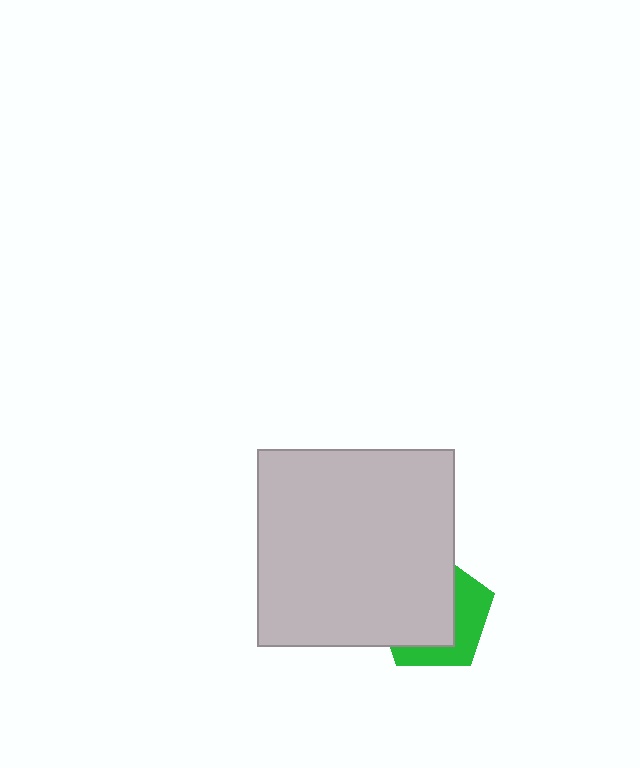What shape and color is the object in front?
The object in front is a light gray square.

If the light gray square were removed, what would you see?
You would see the complete green pentagon.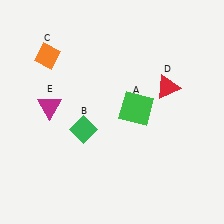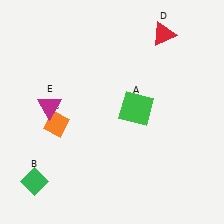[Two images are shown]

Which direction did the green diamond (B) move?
The green diamond (B) moved down.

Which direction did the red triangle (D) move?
The red triangle (D) moved up.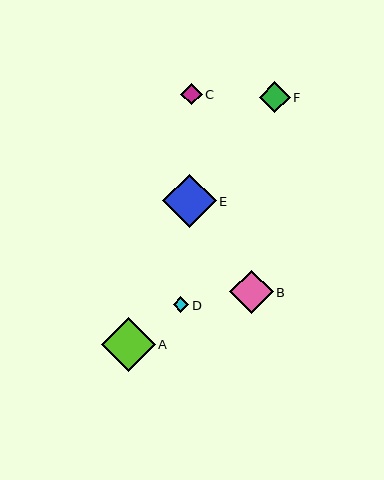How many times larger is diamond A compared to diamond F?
Diamond A is approximately 1.7 times the size of diamond F.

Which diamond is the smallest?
Diamond D is the smallest with a size of approximately 16 pixels.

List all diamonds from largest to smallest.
From largest to smallest: A, E, B, F, C, D.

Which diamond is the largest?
Diamond A is the largest with a size of approximately 54 pixels.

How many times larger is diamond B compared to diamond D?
Diamond B is approximately 2.8 times the size of diamond D.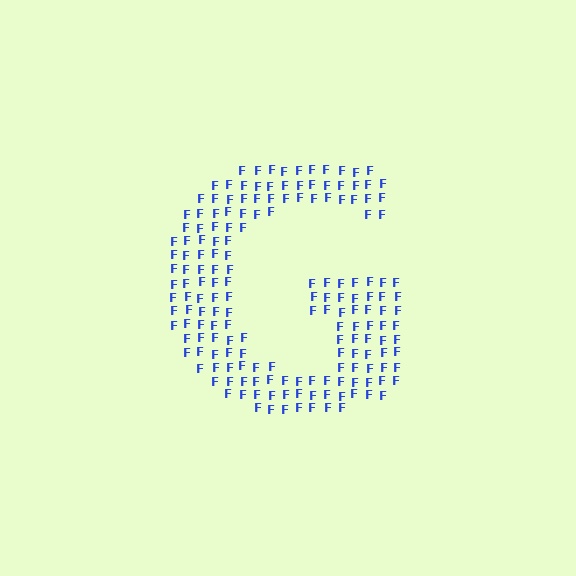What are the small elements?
The small elements are letter F's.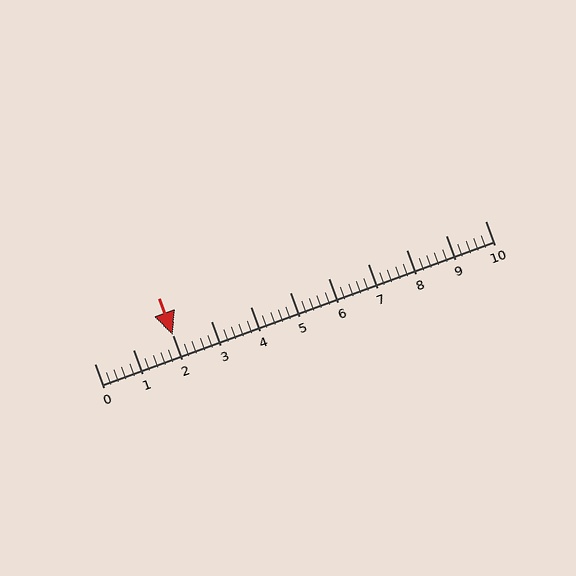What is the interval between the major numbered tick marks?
The major tick marks are spaced 1 units apart.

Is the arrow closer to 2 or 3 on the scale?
The arrow is closer to 2.